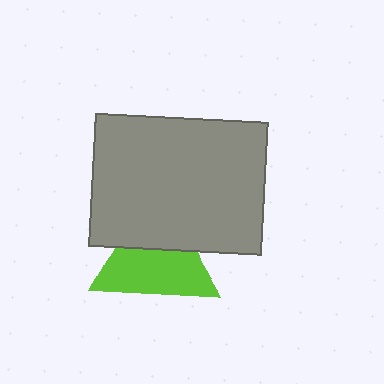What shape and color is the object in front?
The object in front is a gray rectangle.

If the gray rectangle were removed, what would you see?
You would see the complete lime triangle.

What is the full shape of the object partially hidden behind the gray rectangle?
The partially hidden object is a lime triangle.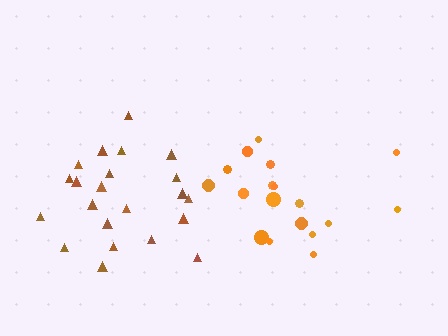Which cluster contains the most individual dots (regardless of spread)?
Brown (22).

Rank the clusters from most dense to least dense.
brown, orange.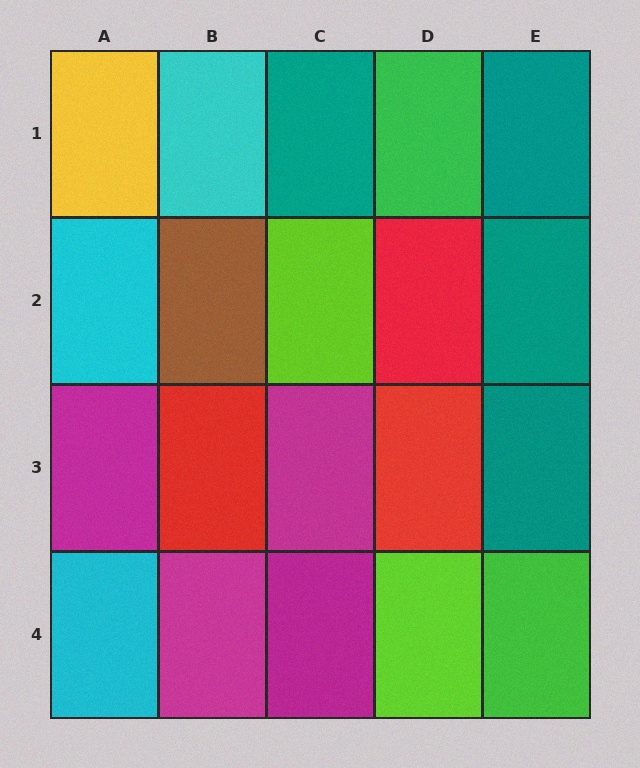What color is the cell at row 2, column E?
Teal.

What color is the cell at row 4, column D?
Lime.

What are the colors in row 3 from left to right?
Magenta, red, magenta, red, teal.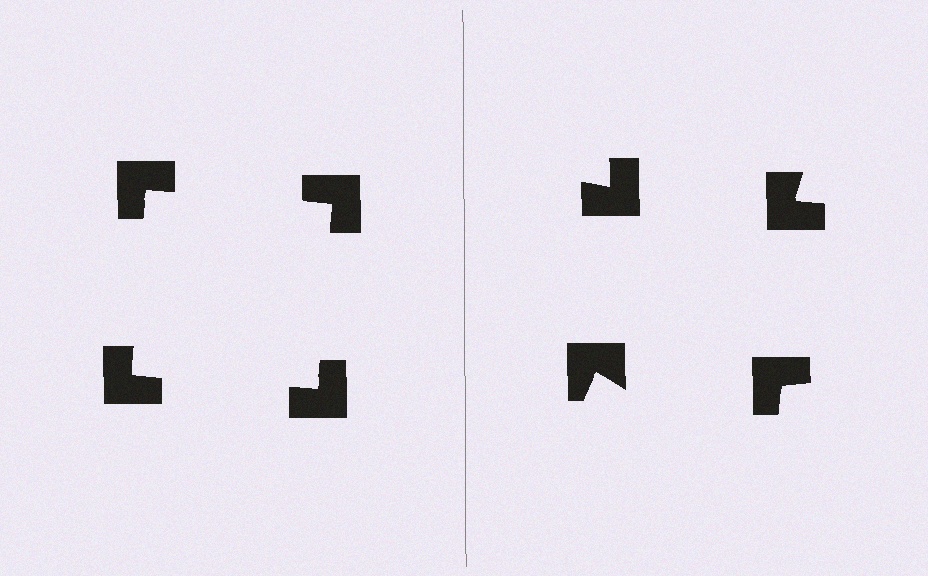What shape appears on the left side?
An illusory square.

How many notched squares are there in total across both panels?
8 — 4 on each side.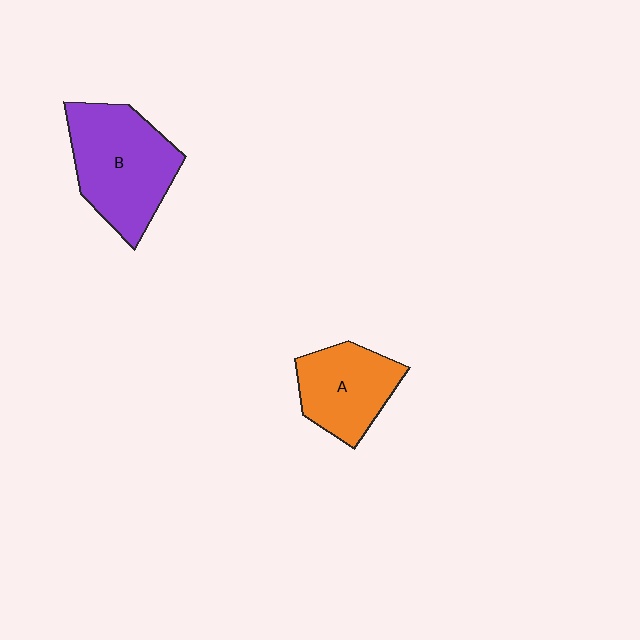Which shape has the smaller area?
Shape A (orange).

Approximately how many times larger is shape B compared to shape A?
Approximately 1.4 times.